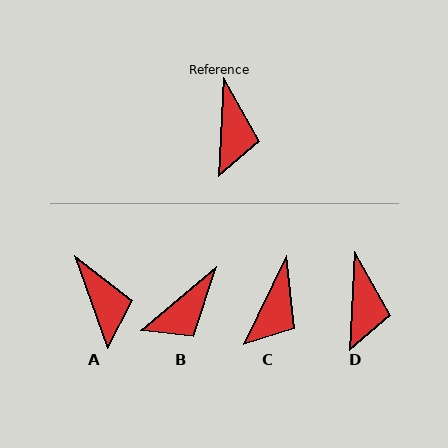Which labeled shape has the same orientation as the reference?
D.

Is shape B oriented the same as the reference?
No, it is off by about 47 degrees.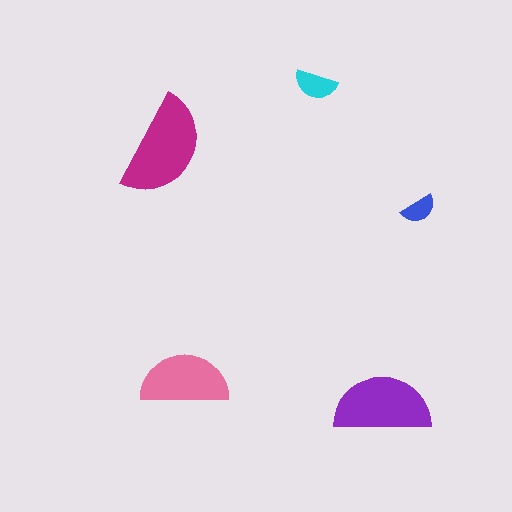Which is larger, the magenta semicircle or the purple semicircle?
The magenta one.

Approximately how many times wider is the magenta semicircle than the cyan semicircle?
About 2.5 times wider.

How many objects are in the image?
There are 5 objects in the image.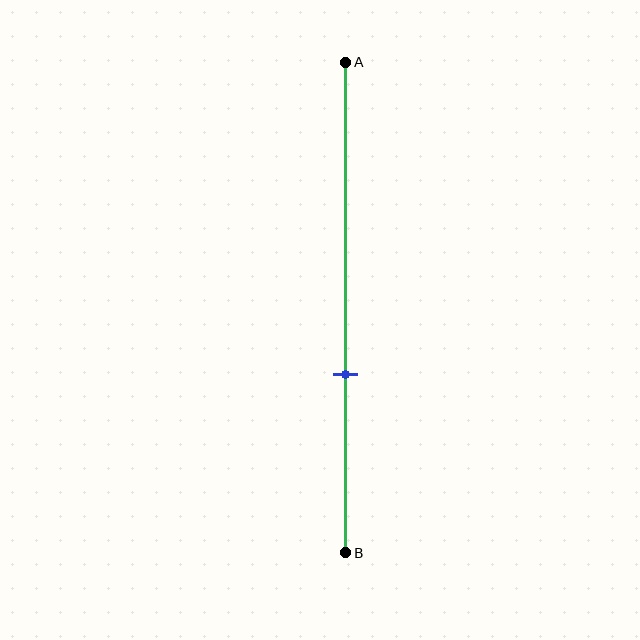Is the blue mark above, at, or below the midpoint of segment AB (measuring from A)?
The blue mark is below the midpoint of segment AB.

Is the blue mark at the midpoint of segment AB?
No, the mark is at about 65% from A, not at the 50% midpoint.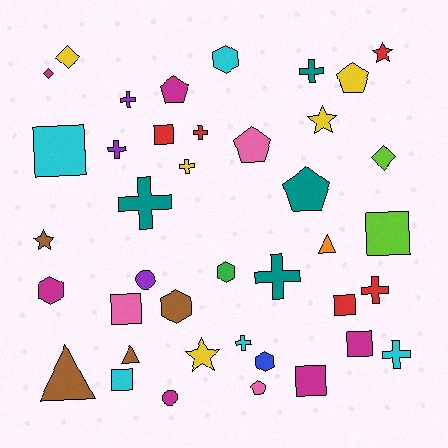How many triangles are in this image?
There are 3 triangles.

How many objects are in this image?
There are 40 objects.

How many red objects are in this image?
There are 5 red objects.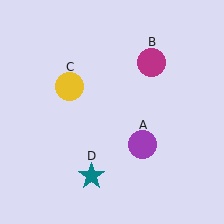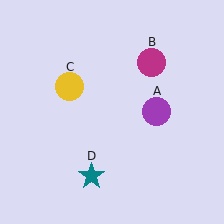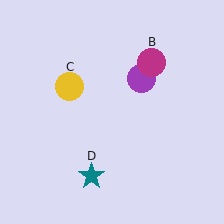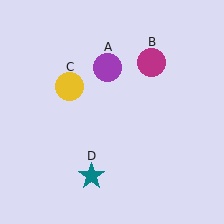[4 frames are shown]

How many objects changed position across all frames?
1 object changed position: purple circle (object A).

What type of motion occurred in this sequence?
The purple circle (object A) rotated counterclockwise around the center of the scene.